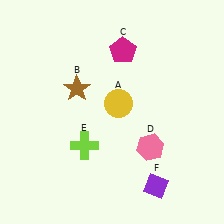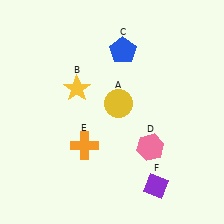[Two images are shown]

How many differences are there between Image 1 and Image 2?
There are 3 differences between the two images.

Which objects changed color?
B changed from brown to yellow. C changed from magenta to blue. E changed from lime to orange.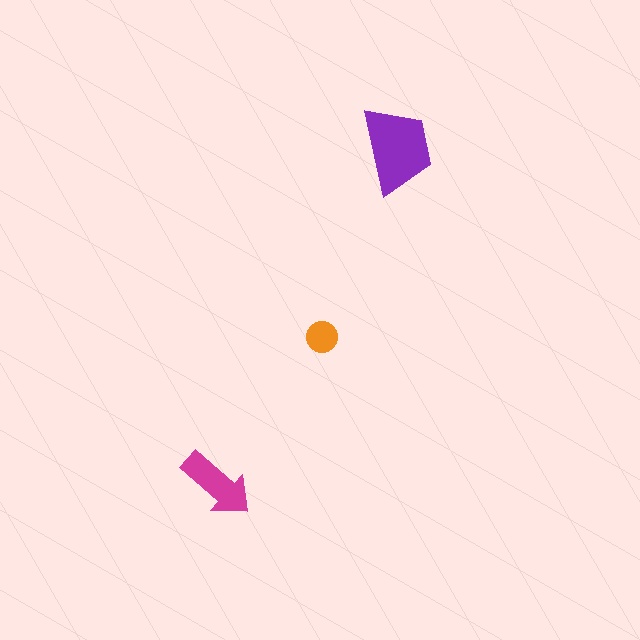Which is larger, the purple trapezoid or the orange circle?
The purple trapezoid.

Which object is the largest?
The purple trapezoid.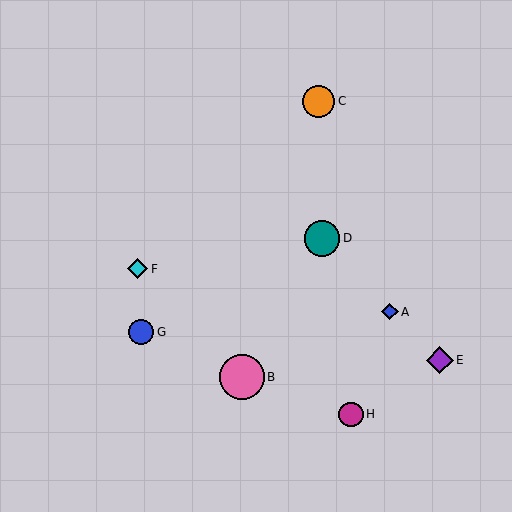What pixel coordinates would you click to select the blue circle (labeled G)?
Click at (141, 332) to select the blue circle G.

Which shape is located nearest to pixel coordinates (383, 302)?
The blue diamond (labeled A) at (390, 312) is nearest to that location.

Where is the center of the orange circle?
The center of the orange circle is at (319, 101).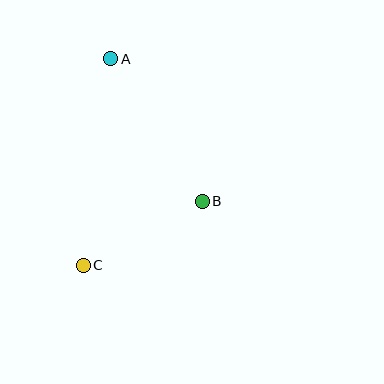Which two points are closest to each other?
Points B and C are closest to each other.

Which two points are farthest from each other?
Points A and C are farthest from each other.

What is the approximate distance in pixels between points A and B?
The distance between A and B is approximately 169 pixels.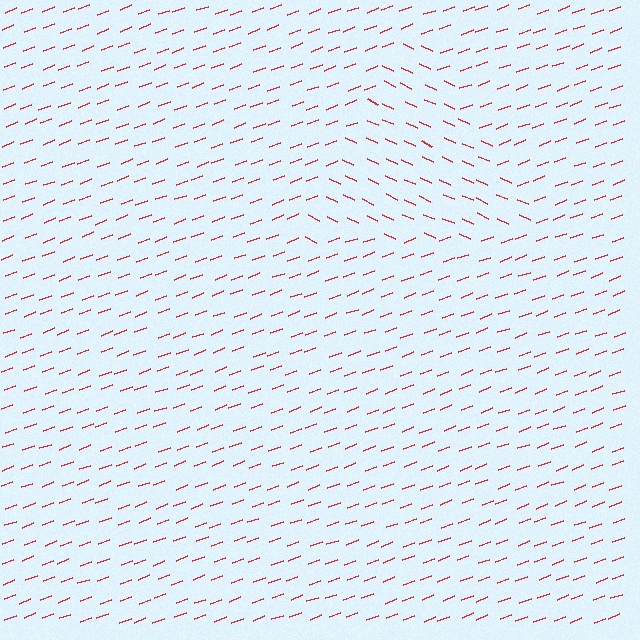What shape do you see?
I see a triangle.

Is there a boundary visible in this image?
Yes, there is a texture boundary formed by a change in line orientation.